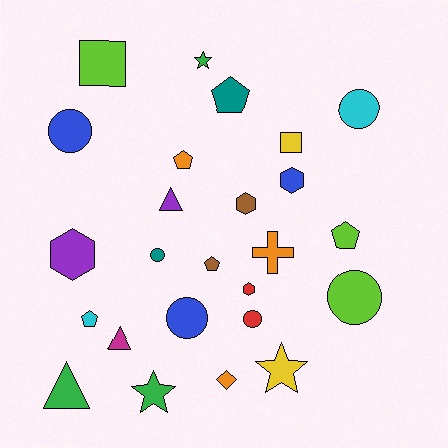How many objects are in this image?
There are 25 objects.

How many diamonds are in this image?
There is 1 diamond.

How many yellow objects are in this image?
There are 2 yellow objects.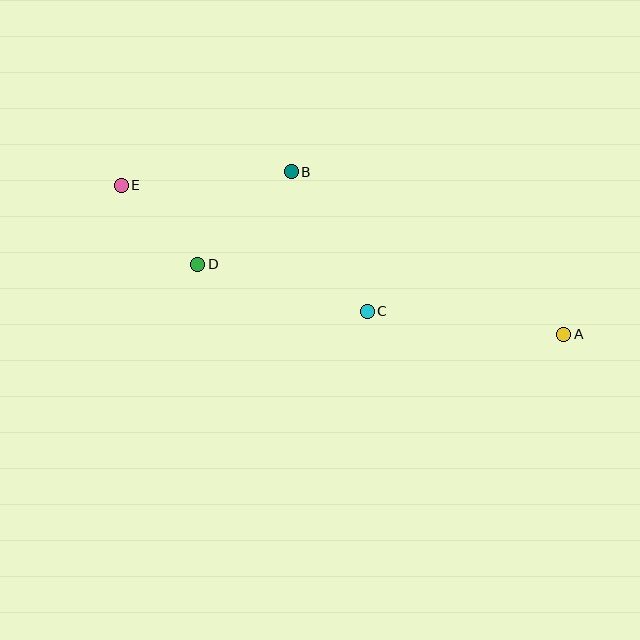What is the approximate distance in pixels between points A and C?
The distance between A and C is approximately 198 pixels.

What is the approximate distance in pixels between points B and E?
The distance between B and E is approximately 171 pixels.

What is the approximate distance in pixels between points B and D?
The distance between B and D is approximately 131 pixels.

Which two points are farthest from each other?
Points A and E are farthest from each other.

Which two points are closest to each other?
Points D and E are closest to each other.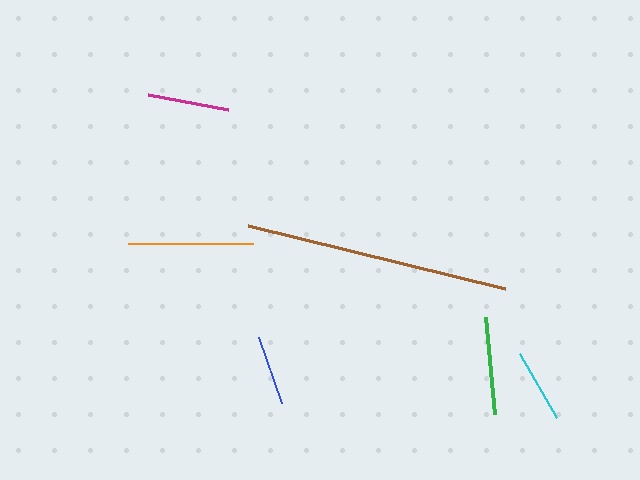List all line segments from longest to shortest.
From longest to shortest: brown, orange, green, magenta, cyan, blue.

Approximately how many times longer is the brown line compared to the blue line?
The brown line is approximately 3.8 times the length of the blue line.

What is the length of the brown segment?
The brown segment is approximately 265 pixels long.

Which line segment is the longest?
The brown line is the longest at approximately 265 pixels.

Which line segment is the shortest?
The blue line is the shortest at approximately 69 pixels.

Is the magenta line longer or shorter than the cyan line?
The magenta line is longer than the cyan line.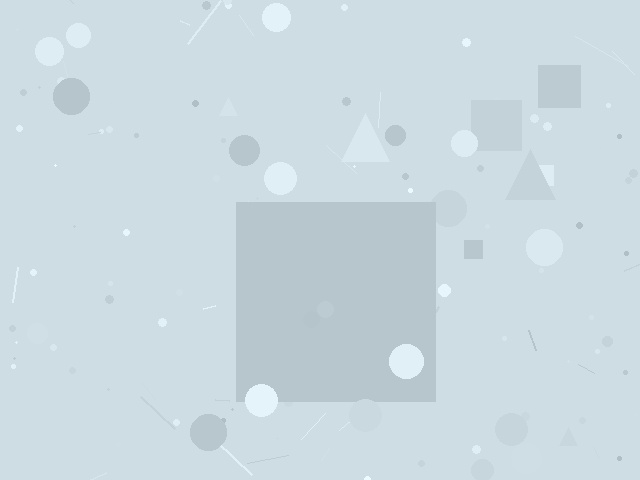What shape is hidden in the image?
A square is hidden in the image.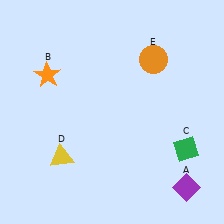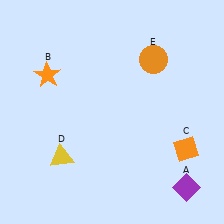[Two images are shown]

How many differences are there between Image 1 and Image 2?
There is 1 difference between the two images.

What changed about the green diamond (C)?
In Image 1, C is green. In Image 2, it changed to orange.